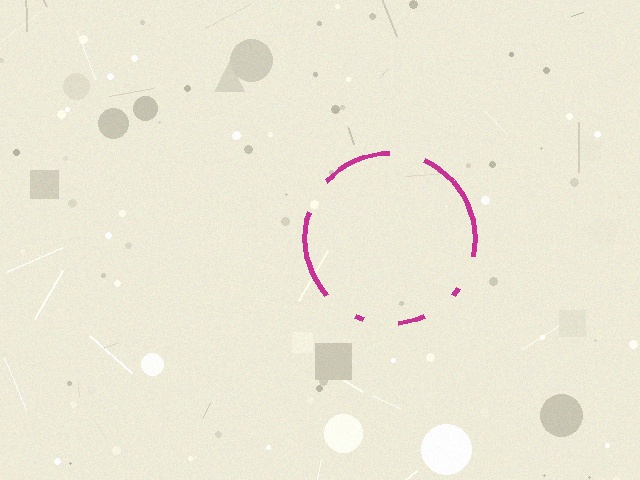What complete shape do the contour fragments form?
The contour fragments form a circle.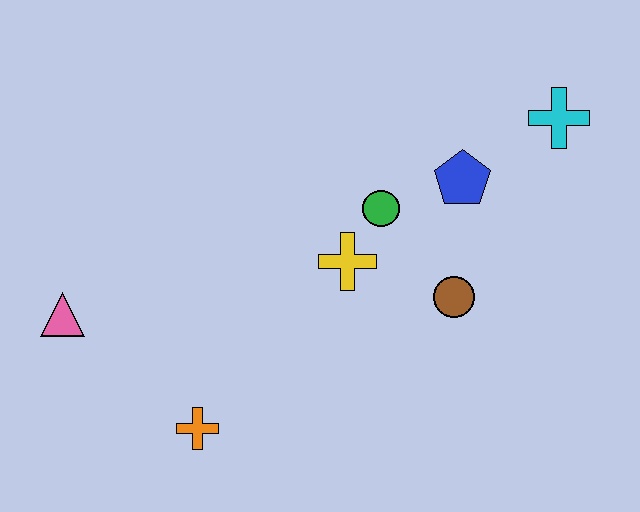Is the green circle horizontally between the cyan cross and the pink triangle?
Yes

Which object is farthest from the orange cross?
The cyan cross is farthest from the orange cross.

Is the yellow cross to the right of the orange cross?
Yes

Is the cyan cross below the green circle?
No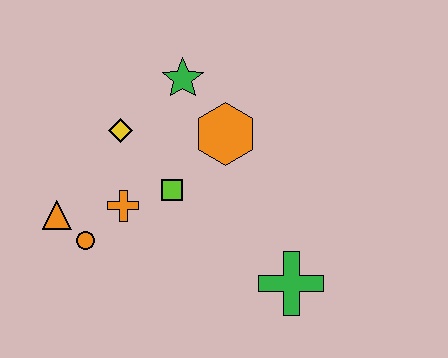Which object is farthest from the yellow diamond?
The green cross is farthest from the yellow diamond.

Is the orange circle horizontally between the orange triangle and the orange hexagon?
Yes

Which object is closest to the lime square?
The orange cross is closest to the lime square.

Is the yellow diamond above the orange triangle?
Yes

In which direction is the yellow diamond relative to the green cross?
The yellow diamond is to the left of the green cross.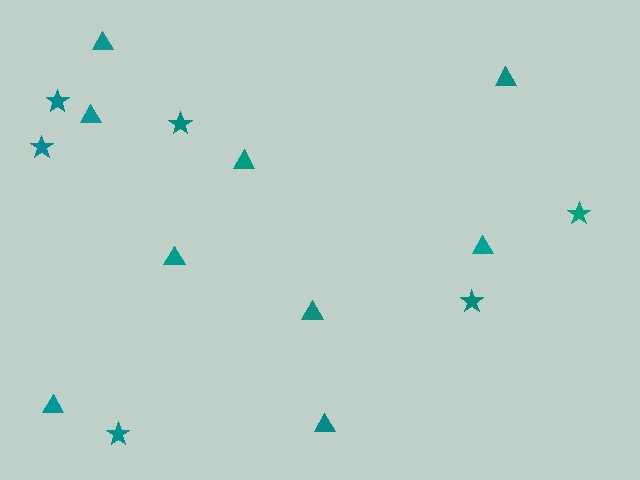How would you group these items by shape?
There are 2 groups: one group of stars (6) and one group of triangles (9).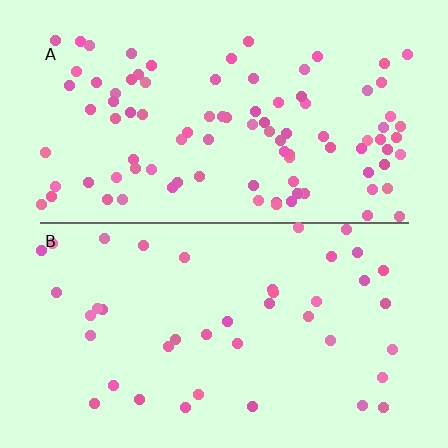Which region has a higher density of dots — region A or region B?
A (the top).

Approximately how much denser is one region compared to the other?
Approximately 2.3× — region A over region B.